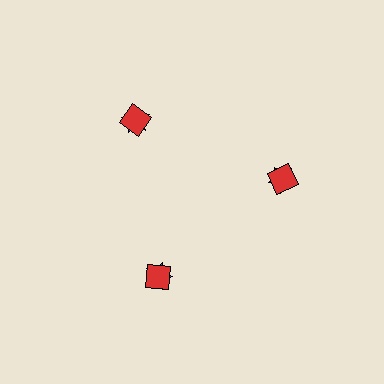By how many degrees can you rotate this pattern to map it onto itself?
The pattern maps onto itself every 120 degrees of rotation.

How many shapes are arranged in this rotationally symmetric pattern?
There are 6 shapes, arranged in 3 groups of 2.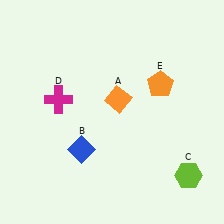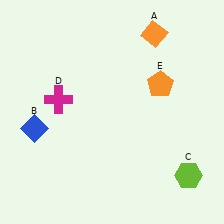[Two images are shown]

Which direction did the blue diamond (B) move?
The blue diamond (B) moved left.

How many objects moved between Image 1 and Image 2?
2 objects moved between the two images.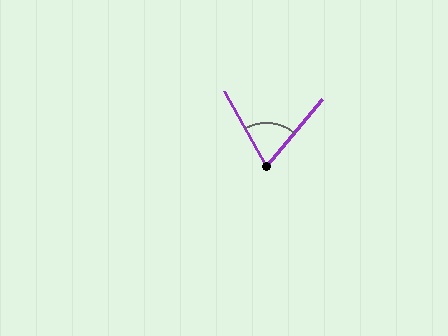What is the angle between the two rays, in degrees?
Approximately 69 degrees.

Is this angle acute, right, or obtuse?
It is acute.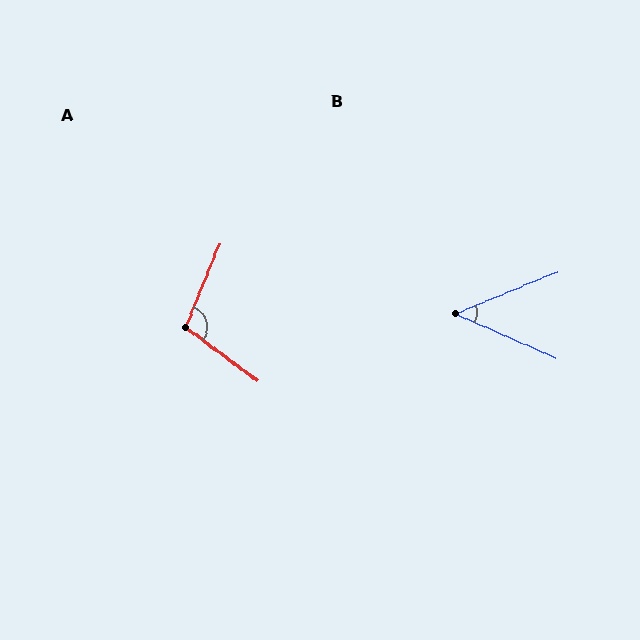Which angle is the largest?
A, at approximately 104 degrees.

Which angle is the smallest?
B, at approximately 46 degrees.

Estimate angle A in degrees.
Approximately 104 degrees.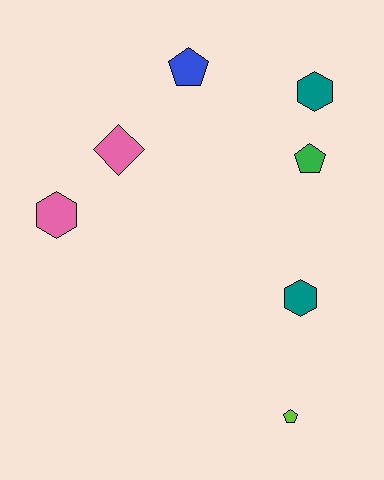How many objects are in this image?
There are 7 objects.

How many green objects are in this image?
There is 1 green object.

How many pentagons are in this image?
There are 3 pentagons.